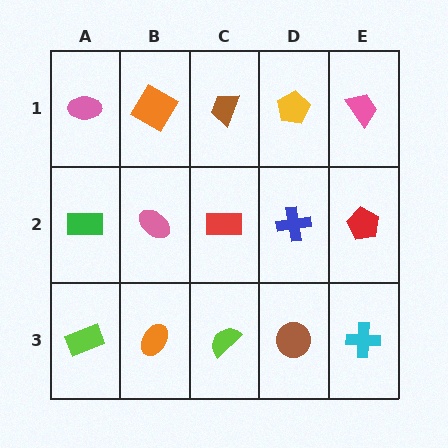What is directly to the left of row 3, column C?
An orange ellipse.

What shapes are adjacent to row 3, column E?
A red pentagon (row 2, column E), a brown circle (row 3, column D).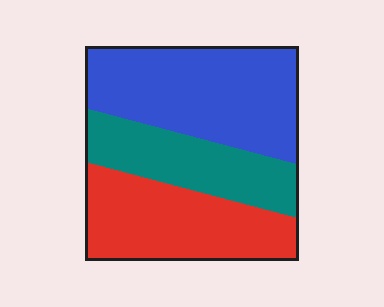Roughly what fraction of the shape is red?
Red covers around 35% of the shape.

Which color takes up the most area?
Blue, at roughly 40%.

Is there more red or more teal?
Red.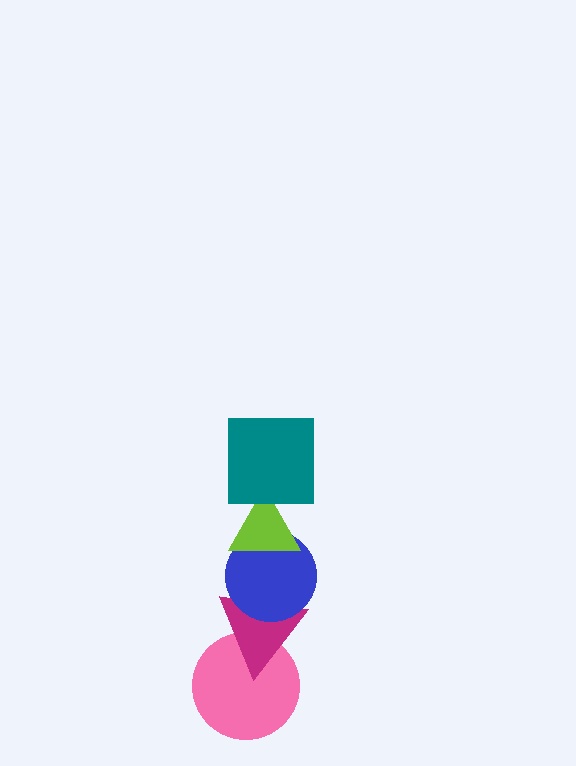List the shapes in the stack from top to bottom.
From top to bottom: the teal square, the lime triangle, the blue circle, the magenta triangle, the pink circle.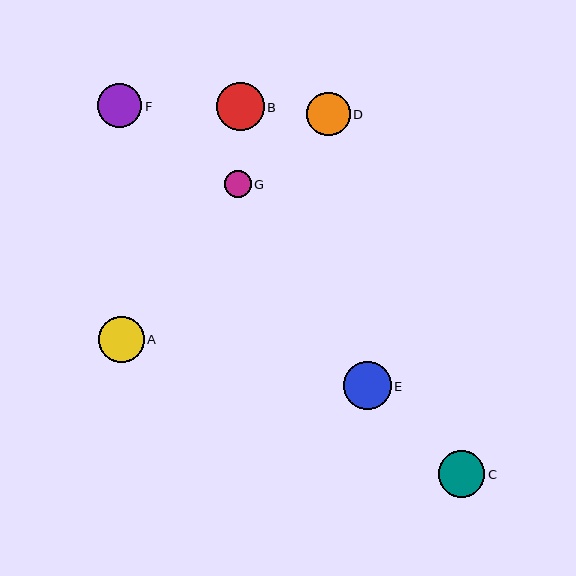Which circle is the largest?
Circle B is the largest with a size of approximately 48 pixels.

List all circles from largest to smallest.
From largest to smallest: B, E, C, A, F, D, G.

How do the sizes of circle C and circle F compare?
Circle C and circle F are approximately the same size.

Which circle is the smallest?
Circle G is the smallest with a size of approximately 27 pixels.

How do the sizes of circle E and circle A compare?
Circle E and circle A are approximately the same size.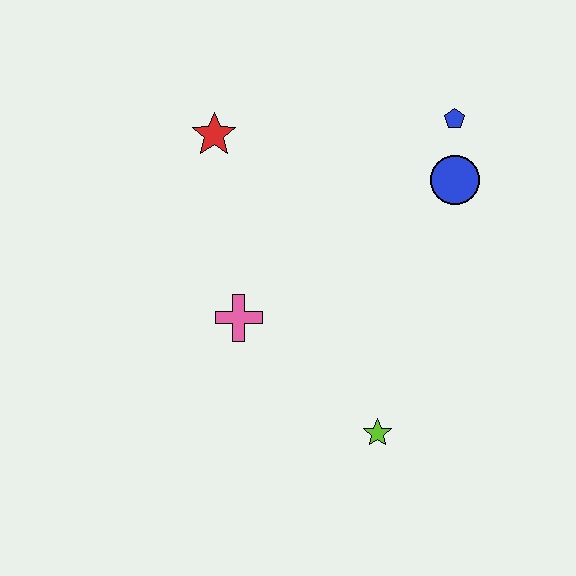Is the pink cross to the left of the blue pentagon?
Yes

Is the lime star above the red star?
No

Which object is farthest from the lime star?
The red star is farthest from the lime star.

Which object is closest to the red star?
The pink cross is closest to the red star.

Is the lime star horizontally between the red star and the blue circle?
Yes